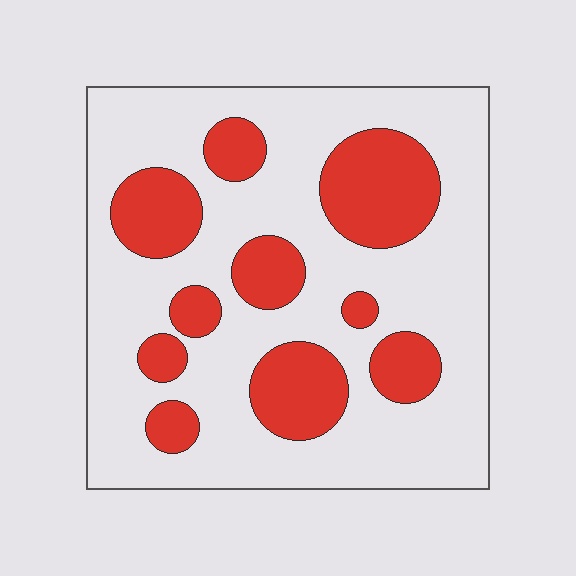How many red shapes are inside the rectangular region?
10.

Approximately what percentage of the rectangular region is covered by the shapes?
Approximately 30%.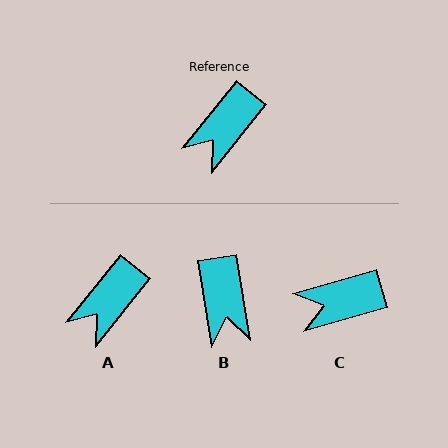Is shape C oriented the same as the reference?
No, it is off by about 35 degrees.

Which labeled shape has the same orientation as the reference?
A.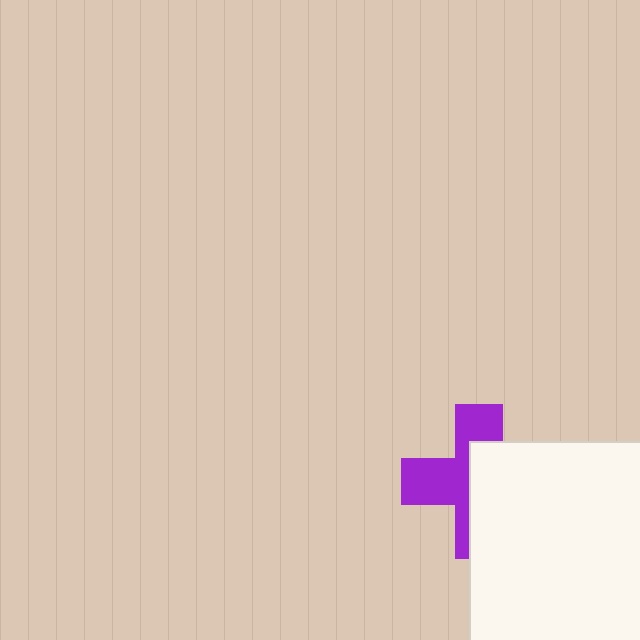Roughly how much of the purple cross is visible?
About half of it is visible (roughly 48%).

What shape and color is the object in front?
The object in front is a white square.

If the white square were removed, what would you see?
You would see the complete purple cross.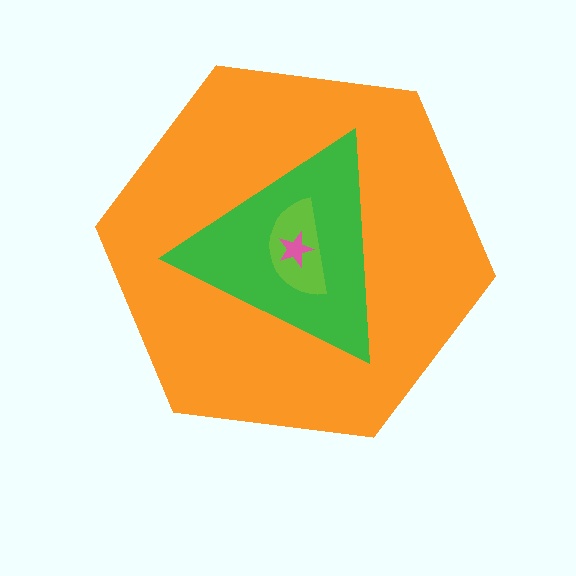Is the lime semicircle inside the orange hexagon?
Yes.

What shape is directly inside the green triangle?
The lime semicircle.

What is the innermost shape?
The pink star.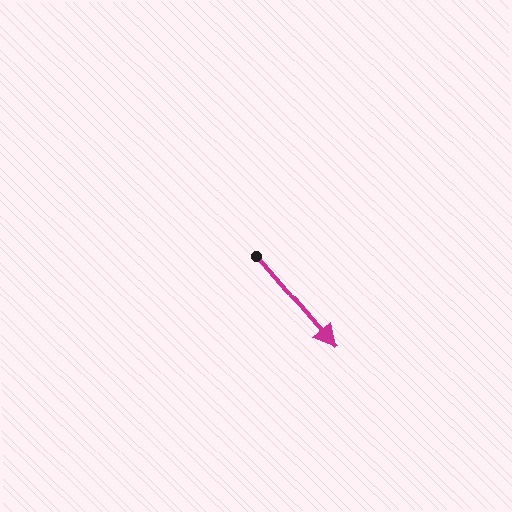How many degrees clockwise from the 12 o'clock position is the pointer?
Approximately 139 degrees.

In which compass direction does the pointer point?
Southeast.